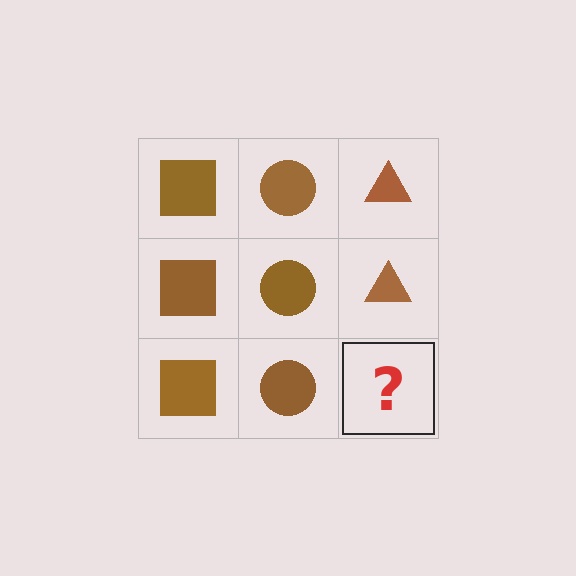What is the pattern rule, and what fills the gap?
The rule is that each column has a consistent shape. The gap should be filled with a brown triangle.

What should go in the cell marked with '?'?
The missing cell should contain a brown triangle.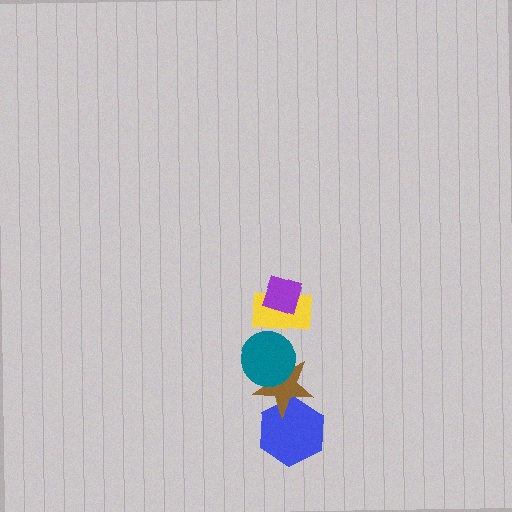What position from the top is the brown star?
The brown star is 4th from the top.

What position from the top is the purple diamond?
The purple diamond is 1st from the top.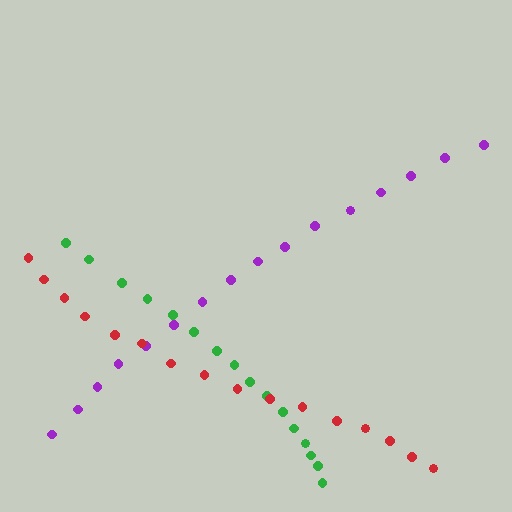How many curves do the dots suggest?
There are 3 distinct paths.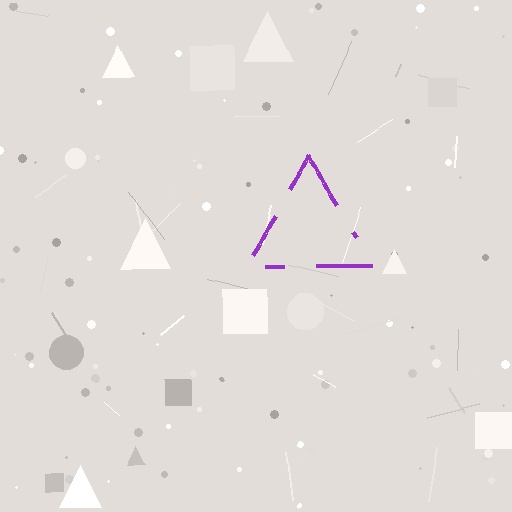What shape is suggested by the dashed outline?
The dashed outline suggests a triangle.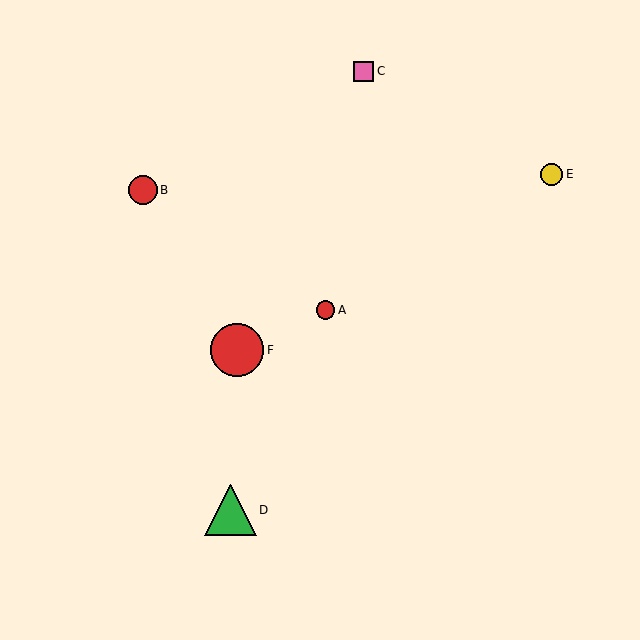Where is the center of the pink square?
The center of the pink square is at (364, 71).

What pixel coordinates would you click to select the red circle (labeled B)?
Click at (143, 190) to select the red circle B.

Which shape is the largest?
The red circle (labeled F) is the largest.